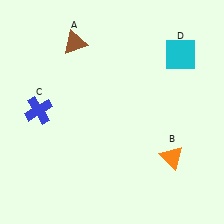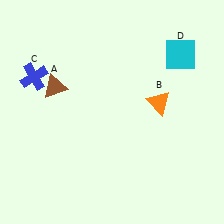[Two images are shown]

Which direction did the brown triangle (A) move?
The brown triangle (A) moved down.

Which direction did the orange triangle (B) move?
The orange triangle (B) moved up.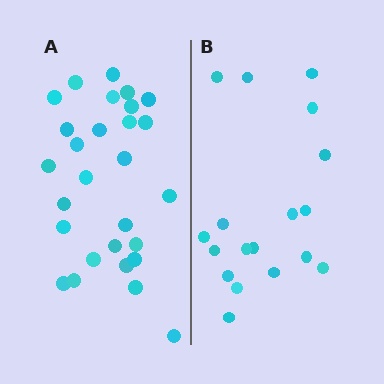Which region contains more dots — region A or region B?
Region A (the left region) has more dots.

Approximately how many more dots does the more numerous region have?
Region A has roughly 10 or so more dots than region B.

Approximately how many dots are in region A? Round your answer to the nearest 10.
About 30 dots. (The exact count is 28, which rounds to 30.)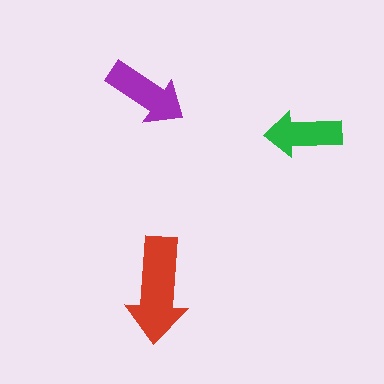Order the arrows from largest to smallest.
the red one, the purple one, the green one.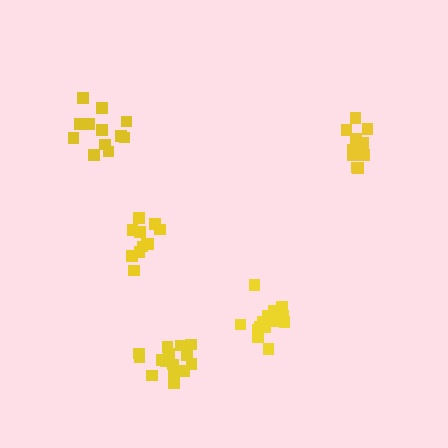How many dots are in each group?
Group 1: 15 dots, Group 2: 11 dots, Group 3: 17 dots, Group 4: 13 dots, Group 5: 12 dots (68 total).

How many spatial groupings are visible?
There are 5 spatial groupings.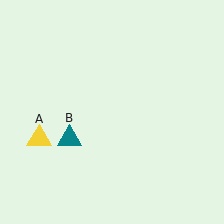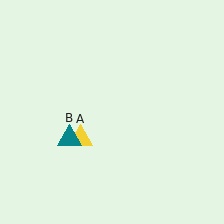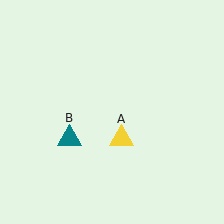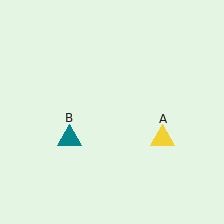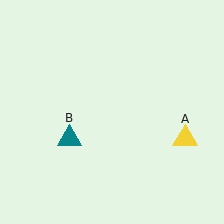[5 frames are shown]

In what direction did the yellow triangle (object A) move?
The yellow triangle (object A) moved right.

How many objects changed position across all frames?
1 object changed position: yellow triangle (object A).